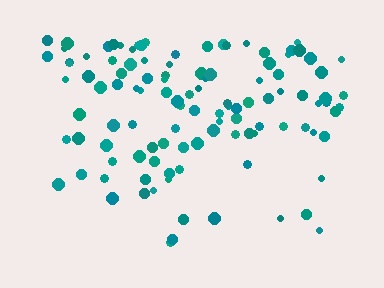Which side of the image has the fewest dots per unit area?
The bottom.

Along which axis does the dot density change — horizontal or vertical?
Vertical.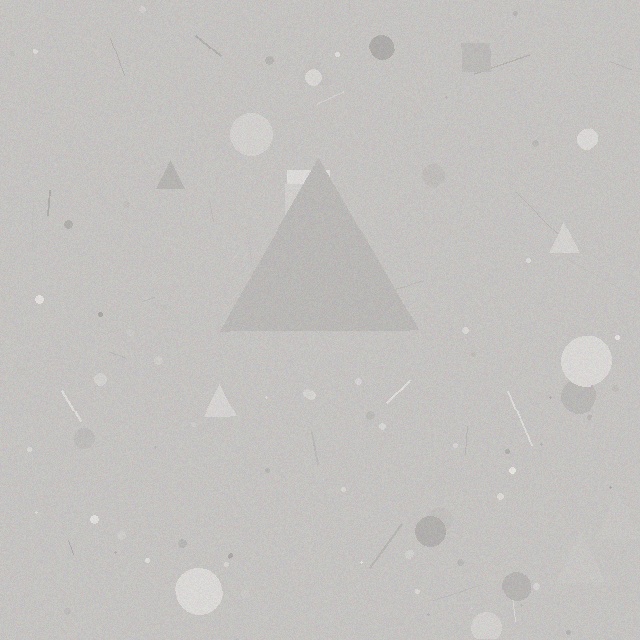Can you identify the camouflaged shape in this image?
The camouflaged shape is a triangle.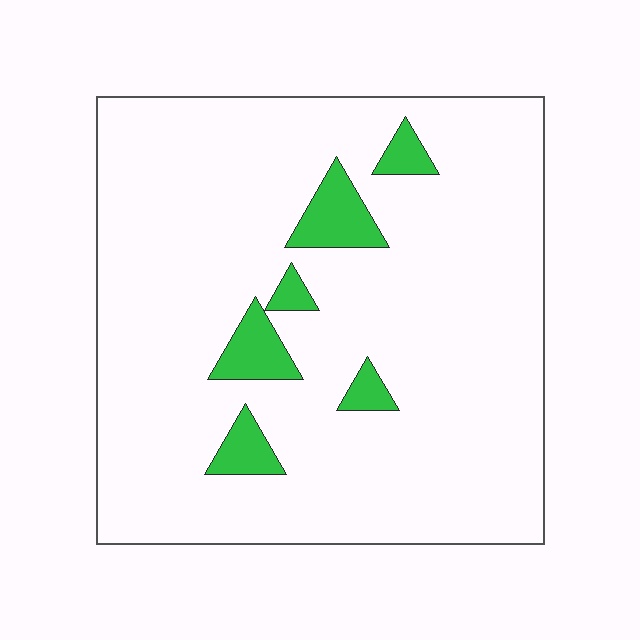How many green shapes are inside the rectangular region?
6.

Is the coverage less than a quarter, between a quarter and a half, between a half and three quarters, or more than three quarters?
Less than a quarter.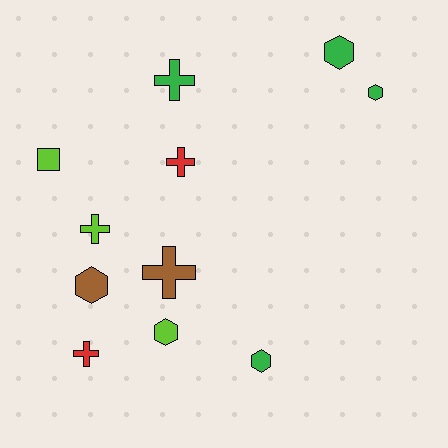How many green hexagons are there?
There are 3 green hexagons.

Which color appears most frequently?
Green, with 4 objects.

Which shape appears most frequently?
Cross, with 5 objects.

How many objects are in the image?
There are 11 objects.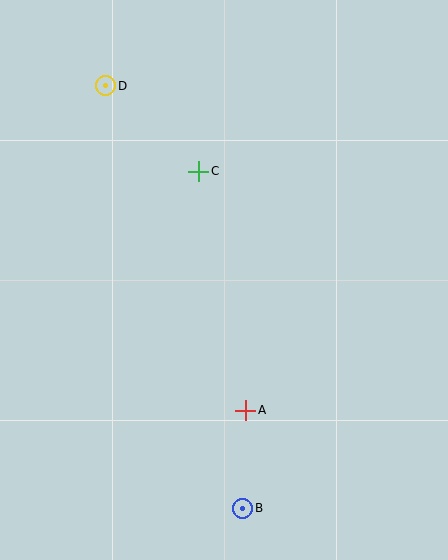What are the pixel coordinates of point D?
Point D is at (106, 86).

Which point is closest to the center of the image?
Point C at (199, 171) is closest to the center.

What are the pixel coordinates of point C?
Point C is at (199, 171).